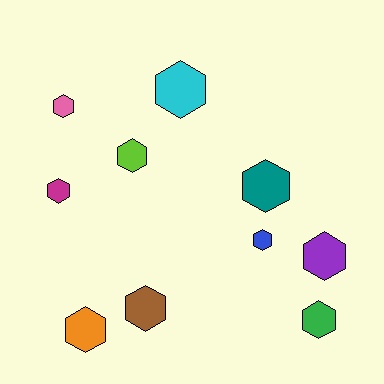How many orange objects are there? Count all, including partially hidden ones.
There is 1 orange object.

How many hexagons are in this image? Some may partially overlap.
There are 10 hexagons.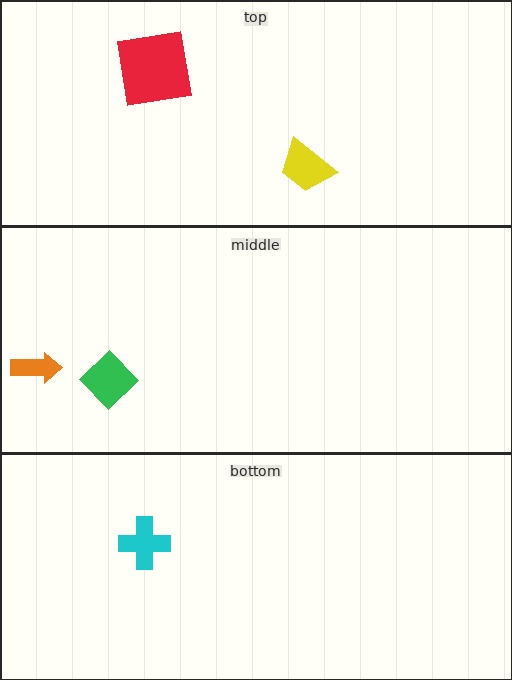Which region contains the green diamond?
The middle region.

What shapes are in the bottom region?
The cyan cross.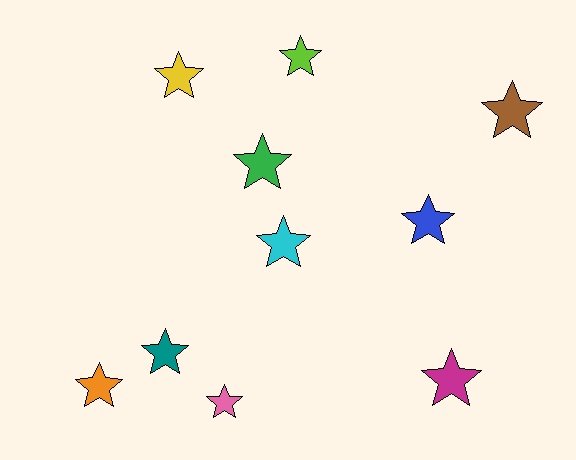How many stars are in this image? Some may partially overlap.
There are 10 stars.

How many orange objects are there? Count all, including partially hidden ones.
There is 1 orange object.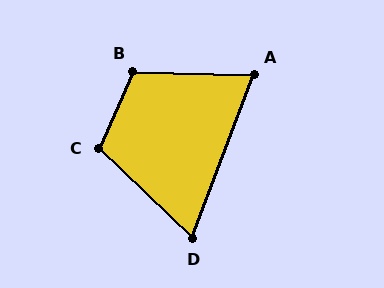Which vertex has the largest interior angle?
B, at approximately 113 degrees.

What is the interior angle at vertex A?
Approximately 71 degrees (acute).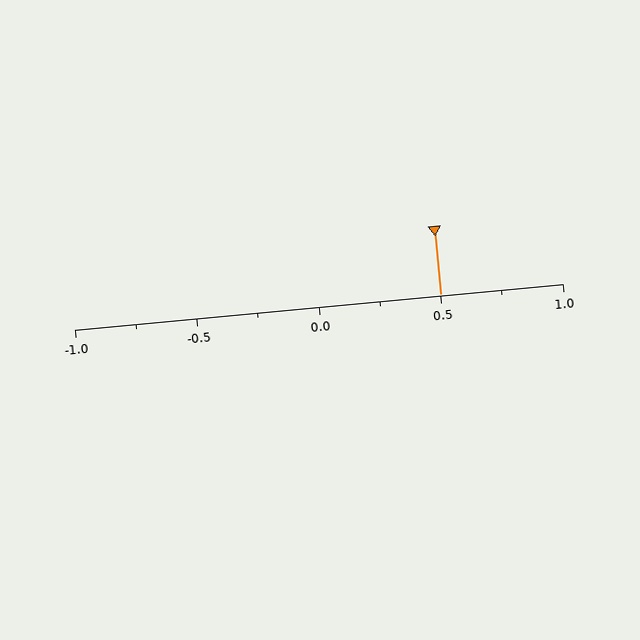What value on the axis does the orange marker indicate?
The marker indicates approximately 0.5.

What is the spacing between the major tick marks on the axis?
The major ticks are spaced 0.5 apart.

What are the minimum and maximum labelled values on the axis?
The axis runs from -1.0 to 1.0.